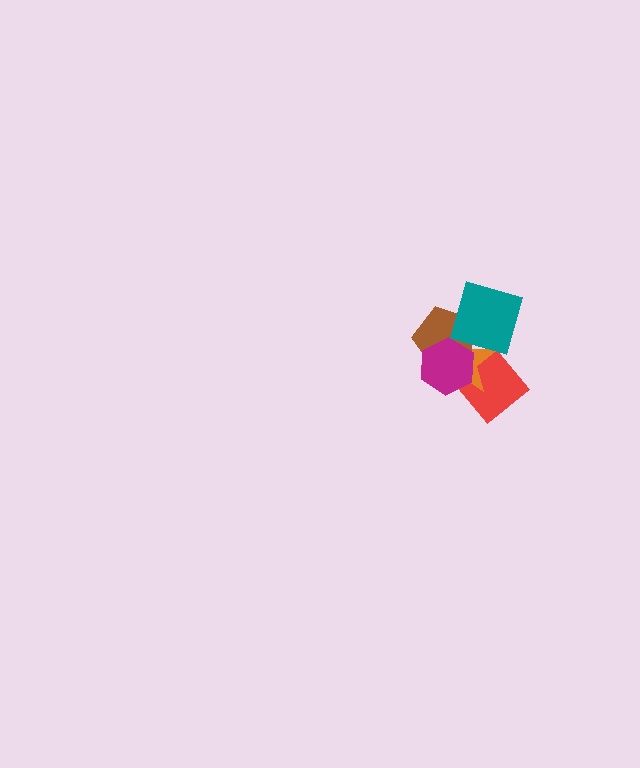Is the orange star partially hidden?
Yes, it is partially covered by another shape.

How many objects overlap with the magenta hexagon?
4 objects overlap with the magenta hexagon.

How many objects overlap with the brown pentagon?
3 objects overlap with the brown pentagon.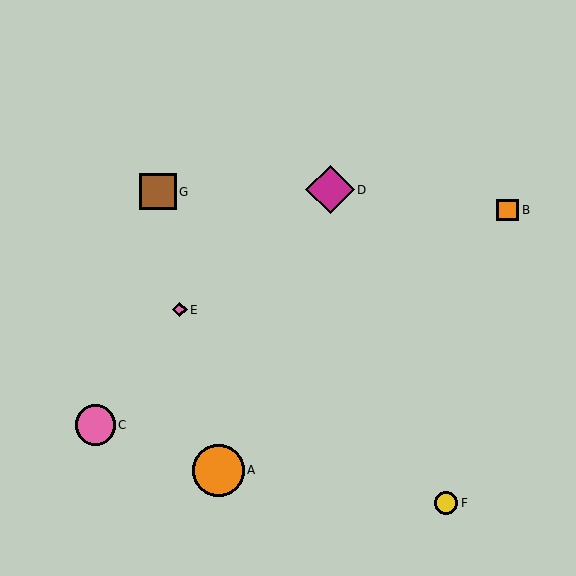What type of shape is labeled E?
Shape E is a pink diamond.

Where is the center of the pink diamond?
The center of the pink diamond is at (180, 310).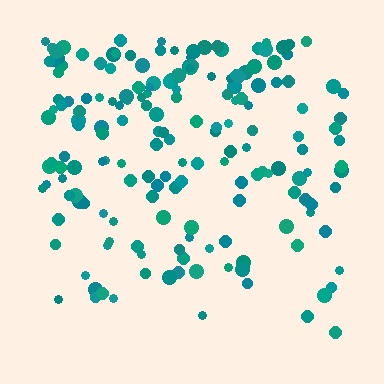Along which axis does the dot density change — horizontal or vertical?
Vertical.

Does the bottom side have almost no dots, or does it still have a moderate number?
Still a moderate number, just noticeably fewer than the top.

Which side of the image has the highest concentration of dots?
The top.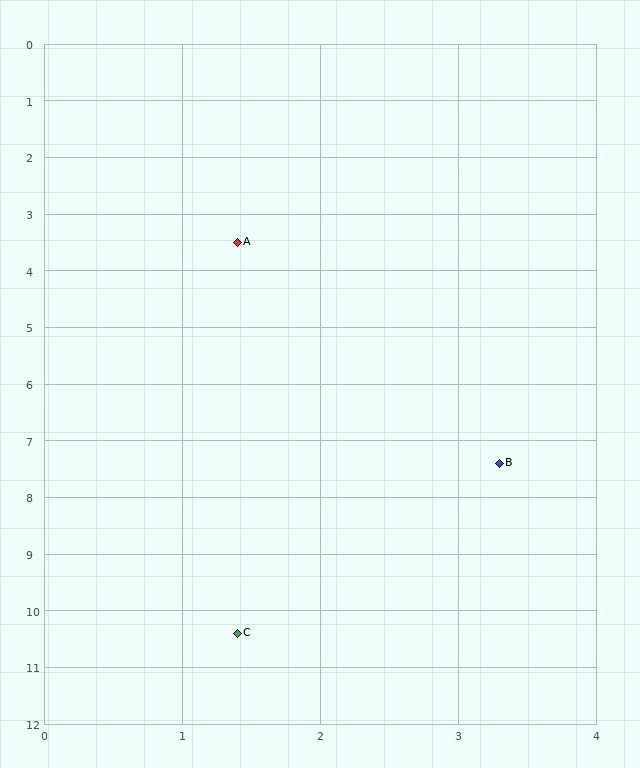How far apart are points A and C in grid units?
Points A and C are about 6.9 grid units apart.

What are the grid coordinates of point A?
Point A is at approximately (1.4, 3.5).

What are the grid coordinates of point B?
Point B is at approximately (3.3, 7.4).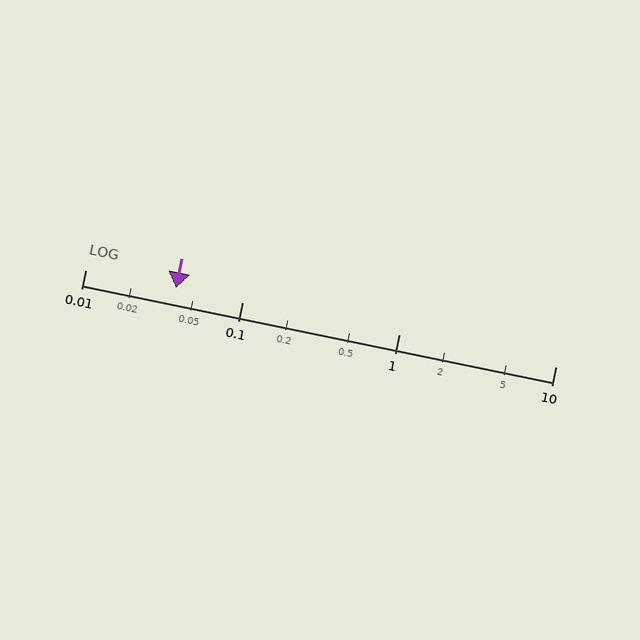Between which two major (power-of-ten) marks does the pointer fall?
The pointer is between 0.01 and 0.1.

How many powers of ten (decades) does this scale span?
The scale spans 3 decades, from 0.01 to 10.